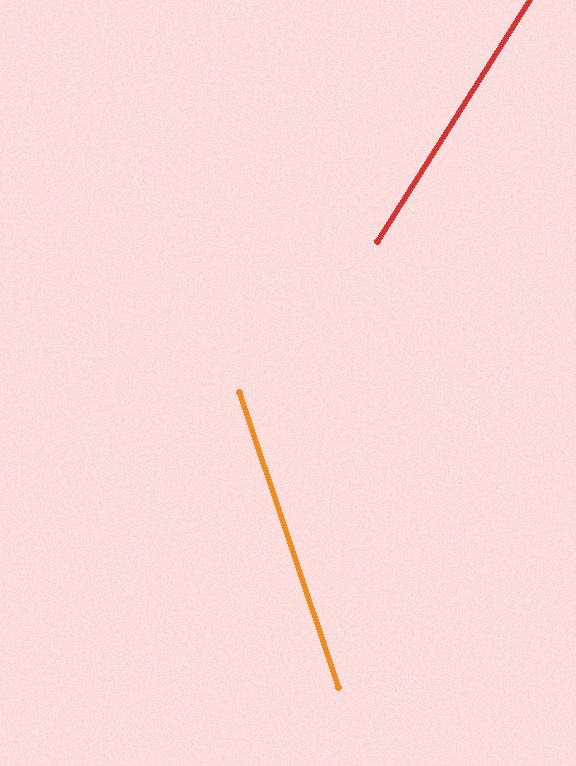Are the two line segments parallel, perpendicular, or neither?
Neither parallel nor perpendicular — they differ by about 51°.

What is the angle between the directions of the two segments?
Approximately 51 degrees.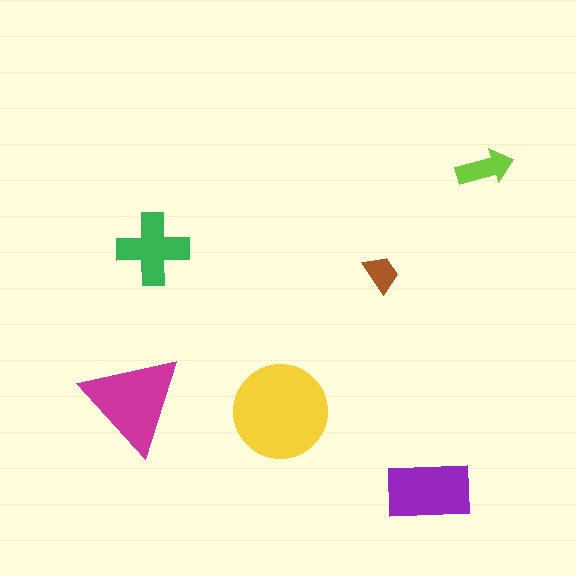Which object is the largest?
The yellow circle.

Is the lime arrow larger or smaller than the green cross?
Smaller.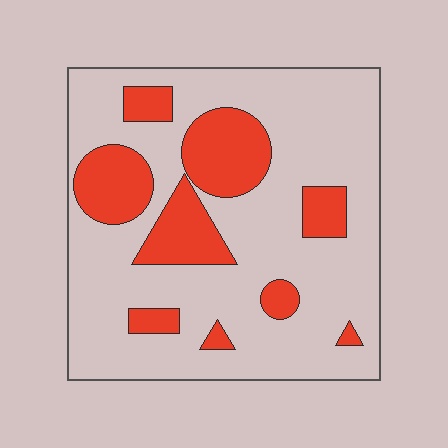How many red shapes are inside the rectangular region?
9.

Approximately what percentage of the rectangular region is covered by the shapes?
Approximately 25%.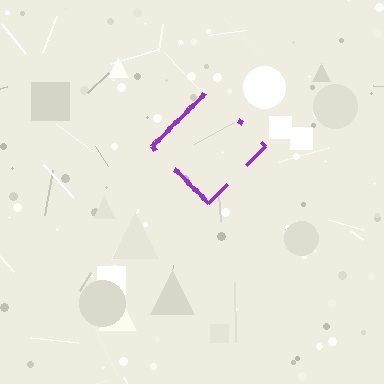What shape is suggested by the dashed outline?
The dashed outline suggests a diamond.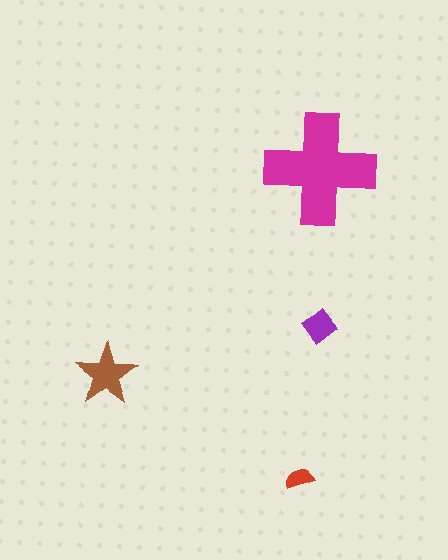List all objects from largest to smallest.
The magenta cross, the brown star, the purple diamond, the red semicircle.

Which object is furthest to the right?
The purple diamond is rightmost.